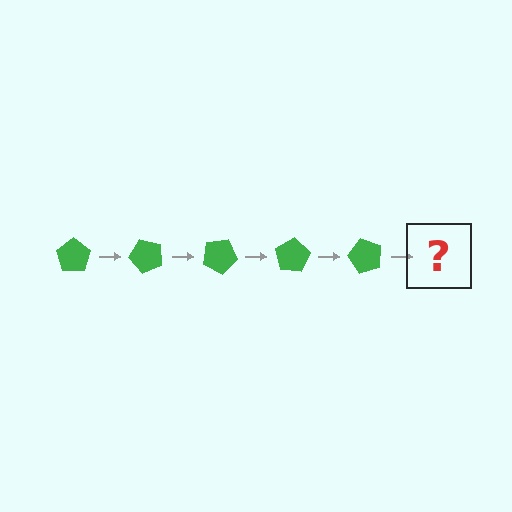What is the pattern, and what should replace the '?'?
The pattern is that the pentagon rotates 50 degrees each step. The '?' should be a green pentagon rotated 250 degrees.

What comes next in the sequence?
The next element should be a green pentagon rotated 250 degrees.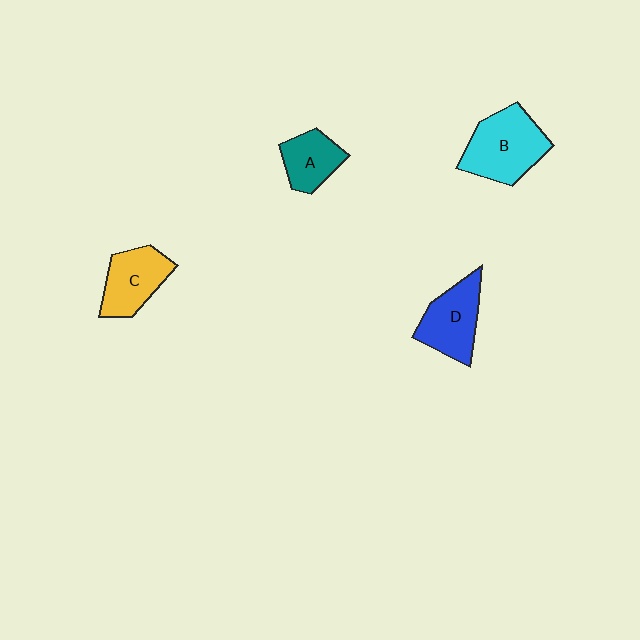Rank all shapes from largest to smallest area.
From largest to smallest: B (cyan), D (blue), C (yellow), A (teal).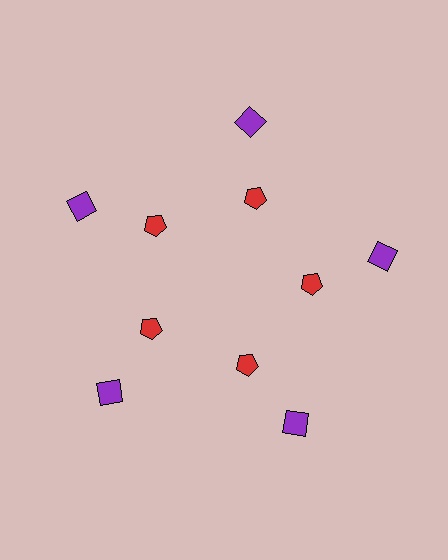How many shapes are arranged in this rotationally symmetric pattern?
There are 10 shapes, arranged in 5 groups of 2.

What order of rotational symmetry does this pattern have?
This pattern has 5-fold rotational symmetry.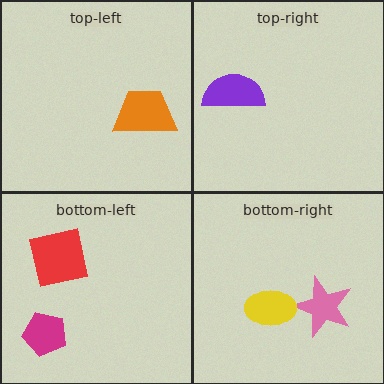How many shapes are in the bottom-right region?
2.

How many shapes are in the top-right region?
1.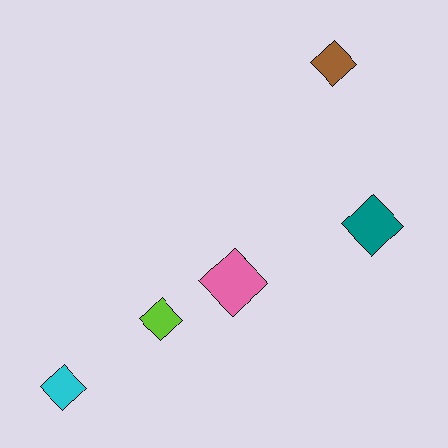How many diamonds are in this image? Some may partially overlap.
There are 5 diamonds.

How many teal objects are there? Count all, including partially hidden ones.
There is 1 teal object.